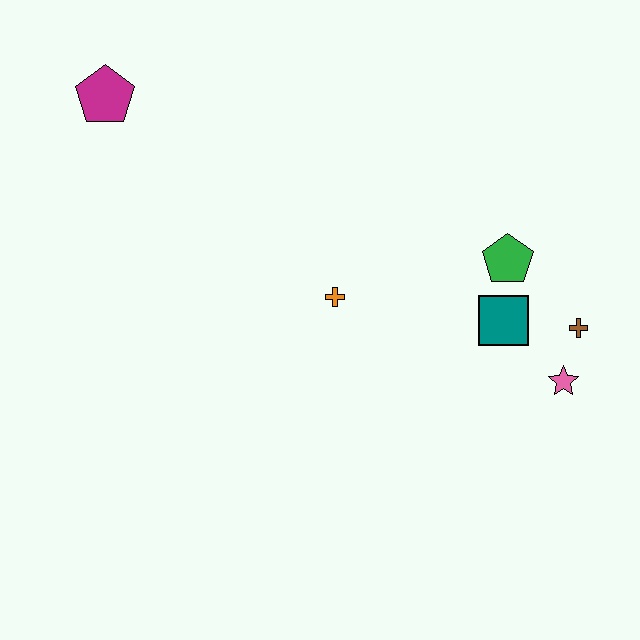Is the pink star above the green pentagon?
No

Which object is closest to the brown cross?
The pink star is closest to the brown cross.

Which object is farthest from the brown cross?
The magenta pentagon is farthest from the brown cross.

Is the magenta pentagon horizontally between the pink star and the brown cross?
No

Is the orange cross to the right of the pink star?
No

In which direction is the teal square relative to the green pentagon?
The teal square is below the green pentagon.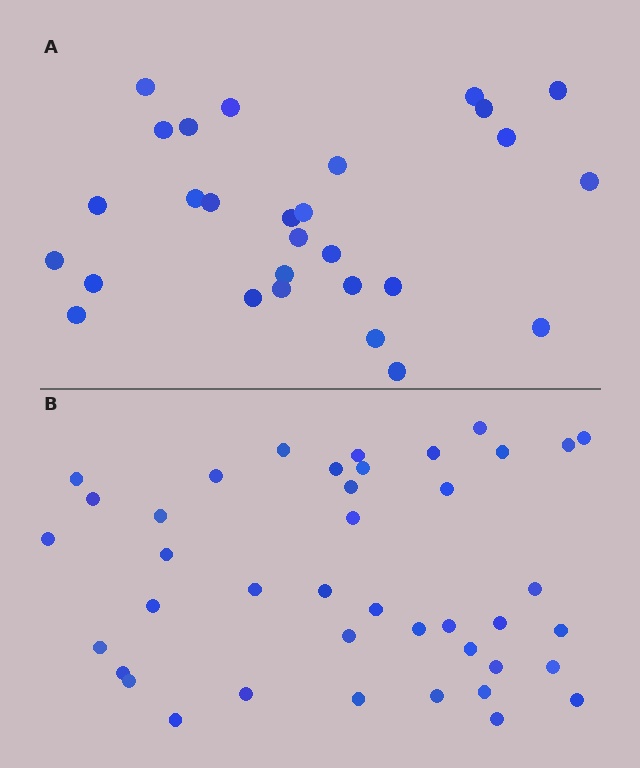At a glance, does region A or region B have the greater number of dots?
Region B (the bottom region) has more dots.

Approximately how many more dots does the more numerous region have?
Region B has approximately 15 more dots than region A.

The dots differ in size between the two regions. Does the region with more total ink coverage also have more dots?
No. Region A has more total ink coverage because its dots are larger, but region B actually contains more individual dots. Total area can be misleading — the number of items is what matters here.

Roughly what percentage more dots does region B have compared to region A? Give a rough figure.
About 45% more.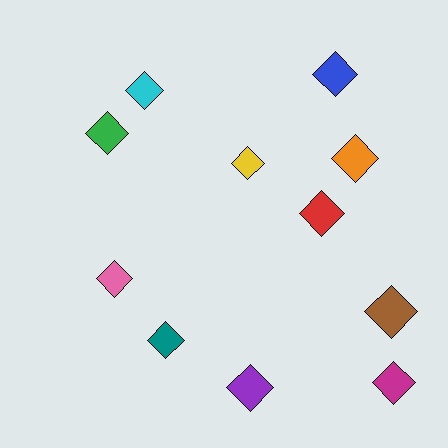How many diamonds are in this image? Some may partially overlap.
There are 11 diamonds.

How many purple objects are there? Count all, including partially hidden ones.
There is 1 purple object.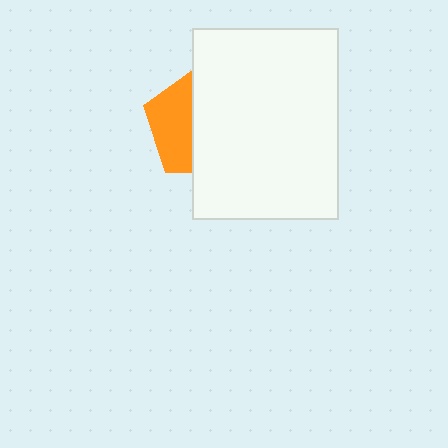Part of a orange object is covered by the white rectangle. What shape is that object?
It is a pentagon.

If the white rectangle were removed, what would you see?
You would see the complete orange pentagon.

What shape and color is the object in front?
The object in front is a white rectangle.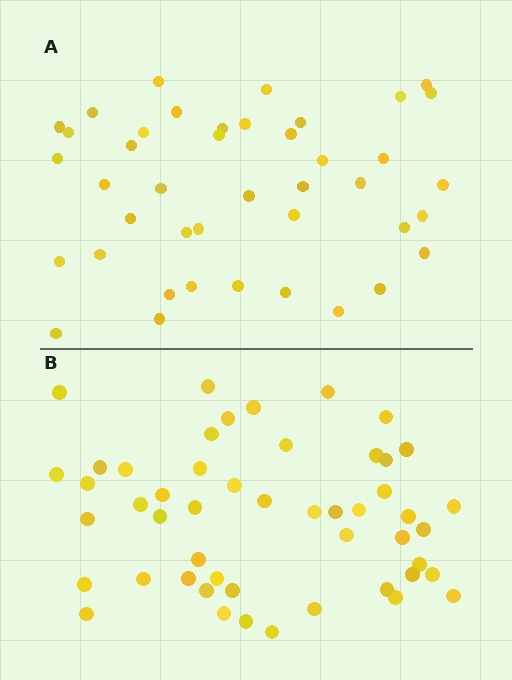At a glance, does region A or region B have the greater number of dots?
Region B (the bottom region) has more dots.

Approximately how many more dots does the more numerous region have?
Region B has roughly 8 or so more dots than region A.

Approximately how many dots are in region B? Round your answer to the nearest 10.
About 50 dots.